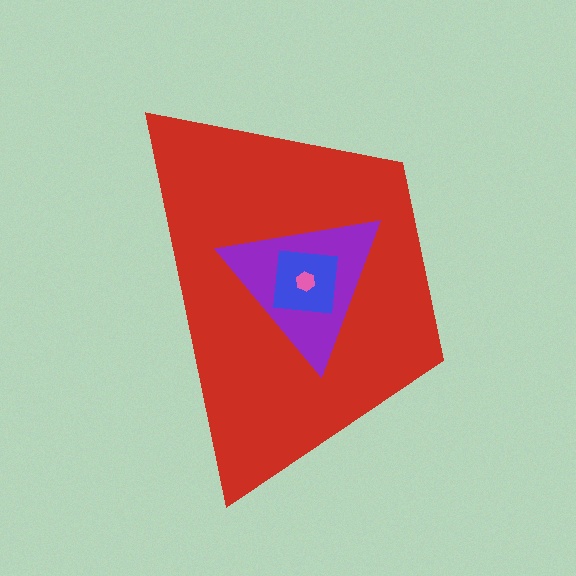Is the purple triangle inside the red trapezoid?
Yes.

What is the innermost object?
The pink hexagon.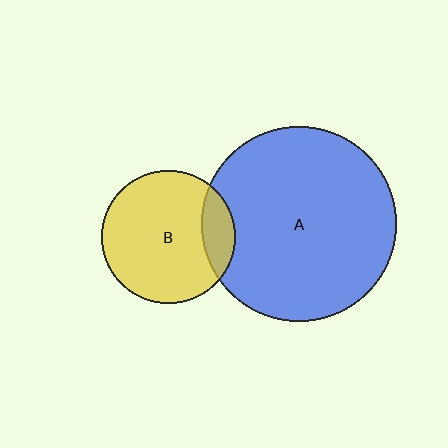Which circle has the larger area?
Circle A (blue).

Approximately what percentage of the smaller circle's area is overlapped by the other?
Approximately 15%.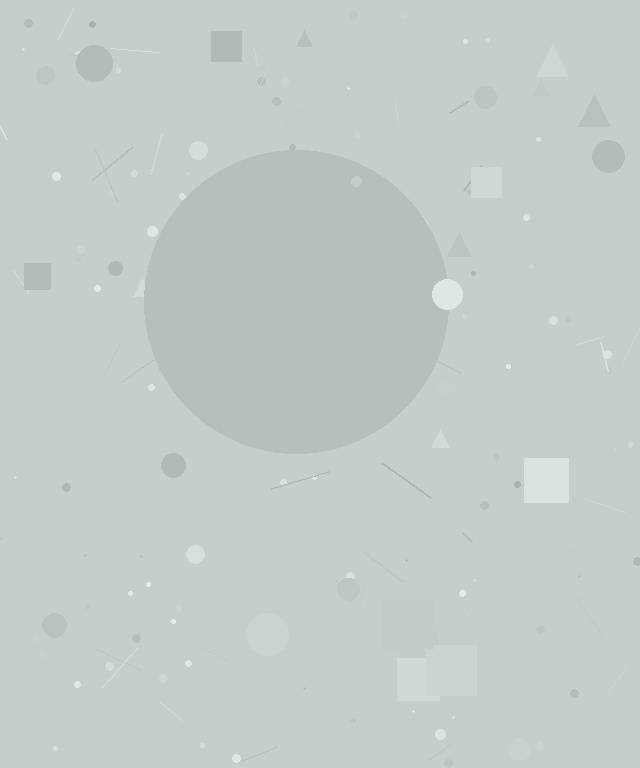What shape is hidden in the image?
A circle is hidden in the image.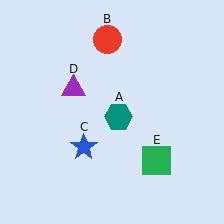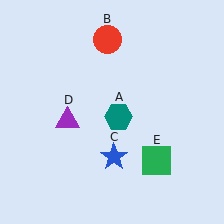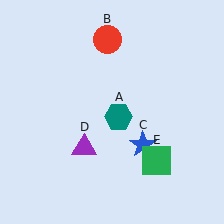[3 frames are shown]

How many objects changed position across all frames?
2 objects changed position: blue star (object C), purple triangle (object D).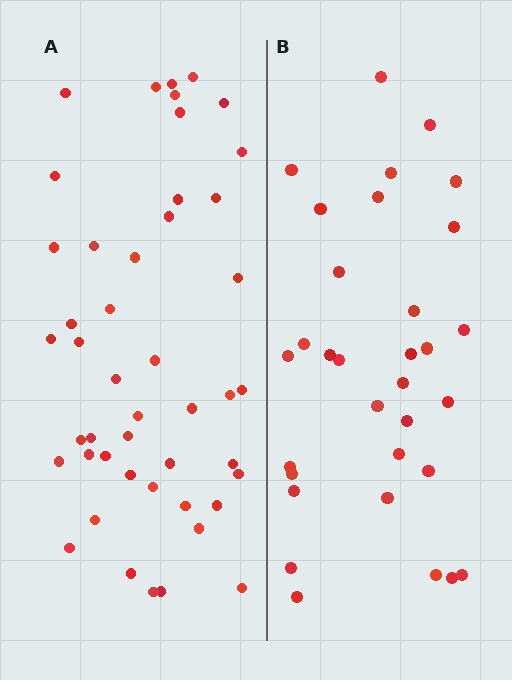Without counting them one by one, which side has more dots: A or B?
Region A (the left region) has more dots.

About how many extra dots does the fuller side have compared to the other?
Region A has approximately 15 more dots than region B.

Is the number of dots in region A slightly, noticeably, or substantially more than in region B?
Region A has noticeably more, but not dramatically so. The ratio is roughly 1.4 to 1.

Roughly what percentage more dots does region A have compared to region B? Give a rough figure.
About 45% more.